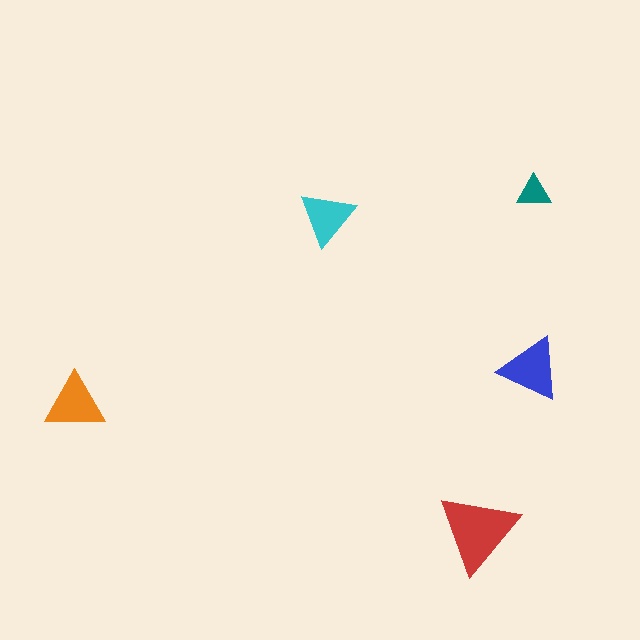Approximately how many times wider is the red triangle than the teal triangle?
About 2.5 times wider.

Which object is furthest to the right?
The teal triangle is rightmost.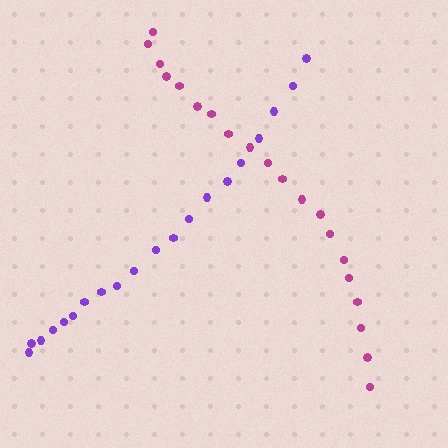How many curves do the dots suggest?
There are 2 distinct paths.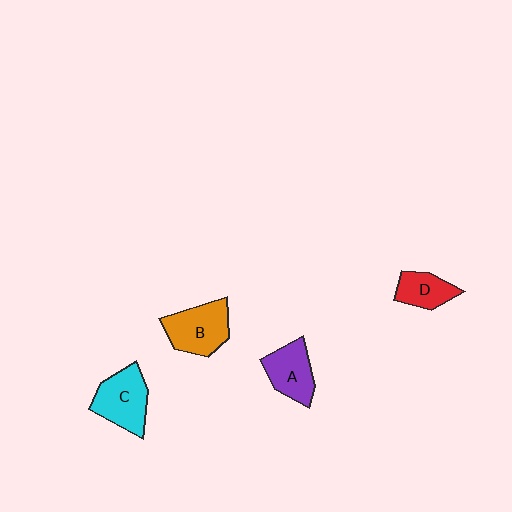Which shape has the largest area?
Shape C (cyan).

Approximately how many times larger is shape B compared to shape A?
Approximately 1.2 times.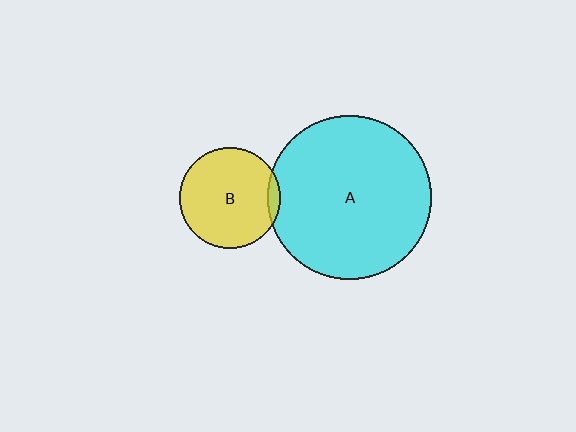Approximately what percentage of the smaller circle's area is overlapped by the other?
Approximately 5%.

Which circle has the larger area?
Circle A (cyan).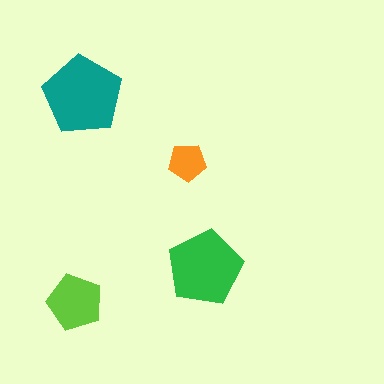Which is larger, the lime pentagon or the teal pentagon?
The teal one.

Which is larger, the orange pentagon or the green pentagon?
The green one.